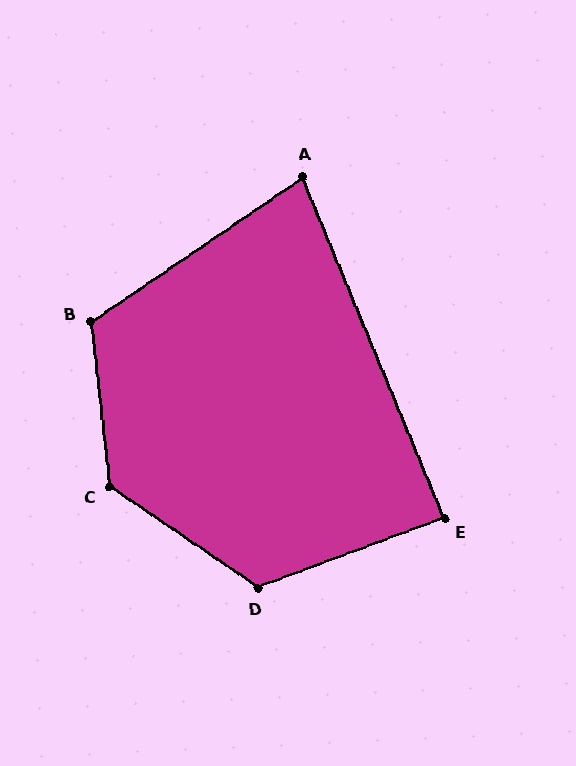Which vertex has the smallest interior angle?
A, at approximately 78 degrees.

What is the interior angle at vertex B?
Approximately 118 degrees (obtuse).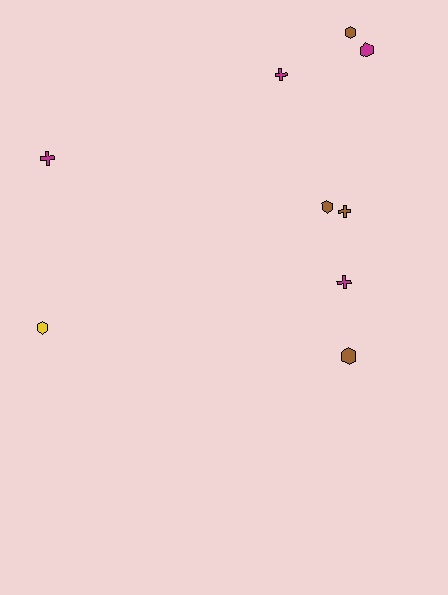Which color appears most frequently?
Brown, with 4 objects.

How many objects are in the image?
There are 9 objects.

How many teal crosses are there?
There are no teal crosses.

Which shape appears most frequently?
Hexagon, with 5 objects.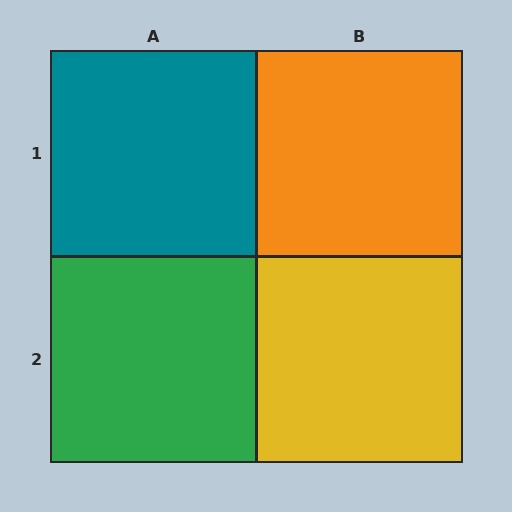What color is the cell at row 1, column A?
Teal.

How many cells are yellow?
1 cell is yellow.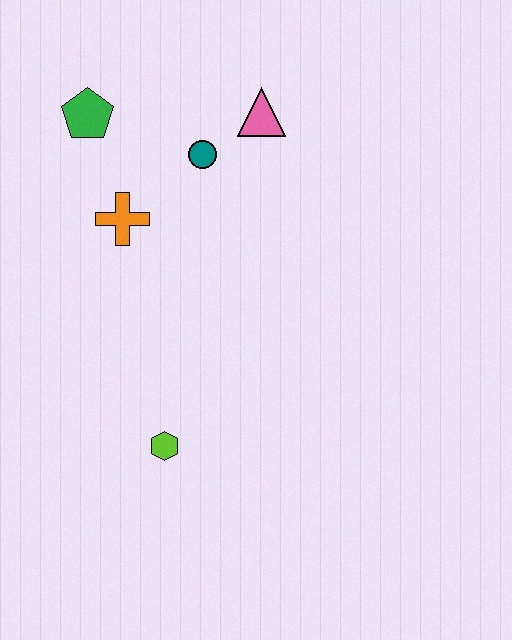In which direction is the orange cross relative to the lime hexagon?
The orange cross is above the lime hexagon.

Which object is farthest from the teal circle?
The lime hexagon is farthest from the teal circle.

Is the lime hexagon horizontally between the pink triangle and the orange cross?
Yes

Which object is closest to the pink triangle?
The teal circle is closest to the pink triangle.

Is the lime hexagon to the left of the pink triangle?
Yes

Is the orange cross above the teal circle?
No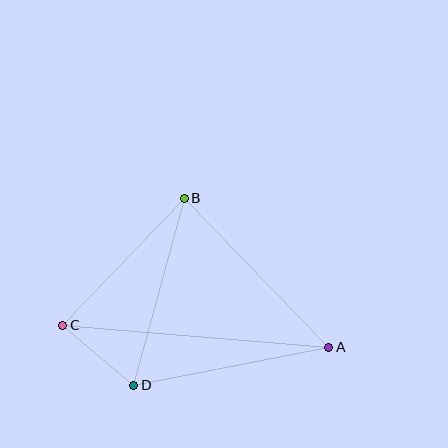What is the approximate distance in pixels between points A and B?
The distance between A and B is approximately 208 pixels.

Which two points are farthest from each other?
Points A and C are farthest from each other.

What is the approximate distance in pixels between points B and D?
The distance between B and D is approximately 194 pixels.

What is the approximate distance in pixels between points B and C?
The distance between B and C is approximately 176 pixels.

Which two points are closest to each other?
Points C and D are closest to each other.